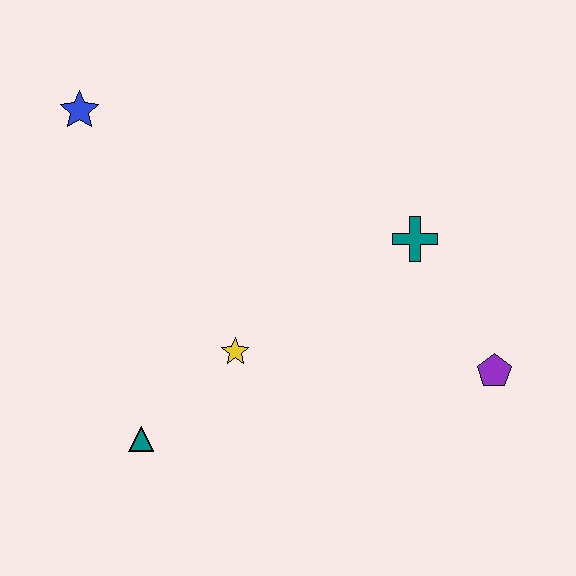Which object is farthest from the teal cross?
The blue star is farthest from the teal cross.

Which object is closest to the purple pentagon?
The teal cross is closest to the purple pentagon.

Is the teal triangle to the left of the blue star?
No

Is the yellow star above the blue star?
No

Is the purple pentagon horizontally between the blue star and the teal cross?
No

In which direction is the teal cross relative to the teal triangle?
The teal cross is to the right of the teal triangle.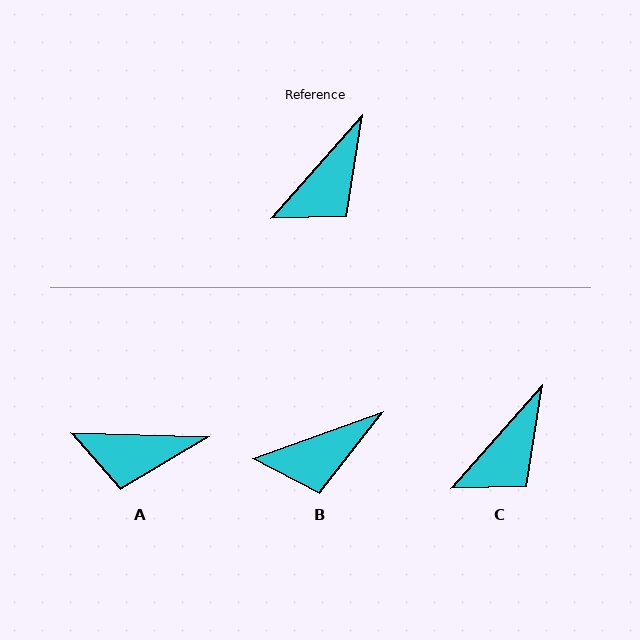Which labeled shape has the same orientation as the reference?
C.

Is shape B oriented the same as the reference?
No, it is off by about 29 degrees.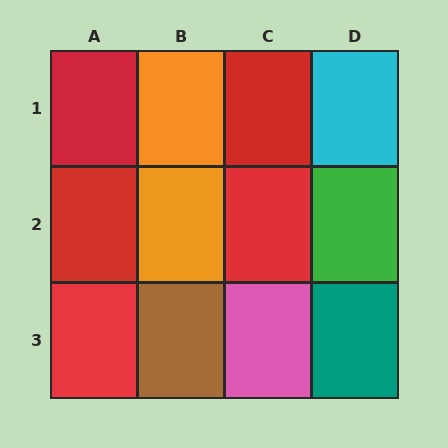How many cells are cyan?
1 cell is cyan.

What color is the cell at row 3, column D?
Teal.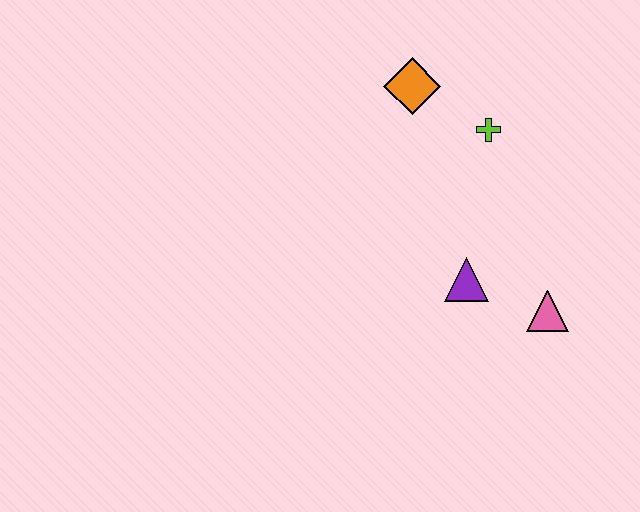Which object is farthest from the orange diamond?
The pink triangle is farthest from the orange diamond.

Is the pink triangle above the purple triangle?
No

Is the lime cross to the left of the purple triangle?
No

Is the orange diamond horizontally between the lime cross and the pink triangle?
No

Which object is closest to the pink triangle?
The purple triangle is closest to the pink triangle.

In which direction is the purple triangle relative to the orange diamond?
The purple triangle is below the orange diamond.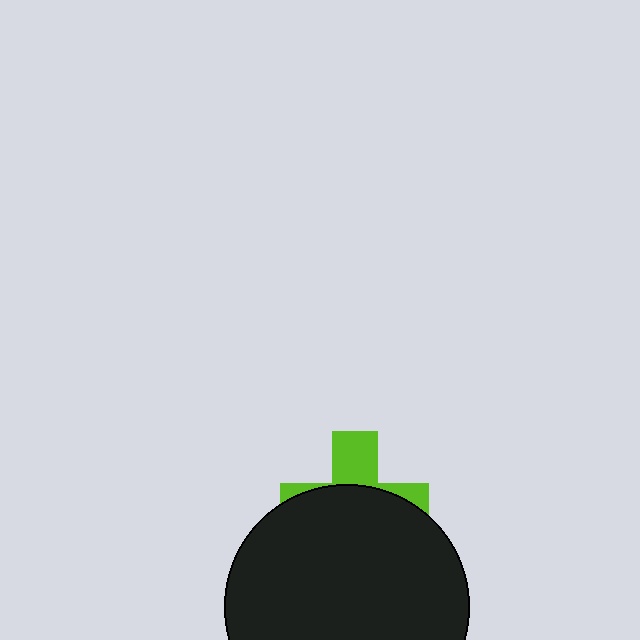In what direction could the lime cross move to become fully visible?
The lime cross could move up. That would shift it out from behind the black circle entirely.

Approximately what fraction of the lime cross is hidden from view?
Roughly 67% of the lime cross is hidden behind the black circle.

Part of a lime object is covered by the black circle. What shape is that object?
It is a cross.